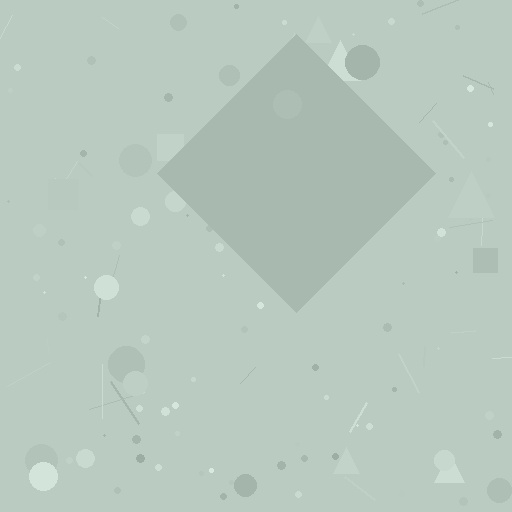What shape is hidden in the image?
A diamond is hidden in the image.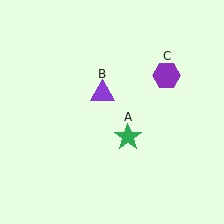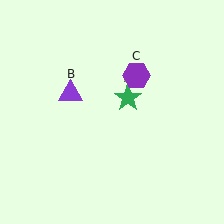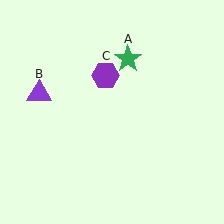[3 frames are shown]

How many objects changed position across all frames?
3 objects changed position: green star (object A), purple triangle (object B), purple hexagon (object C).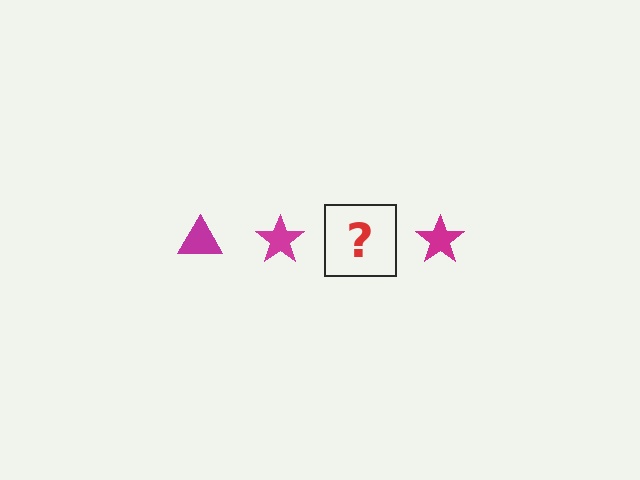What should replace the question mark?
The question mark should be replaced with a magenta triangle.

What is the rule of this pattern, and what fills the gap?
The rule is that the pattern cycles through triangle, star shapes in magenta. The gap should be filled with a magenta triangle.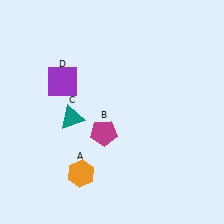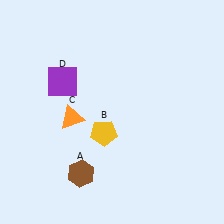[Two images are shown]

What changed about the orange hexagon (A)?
In Image 1, A is orange. In Image 2, it changed to brown.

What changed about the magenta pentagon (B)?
In Image 1, B is magenta. In Image 2, it changed to yellow.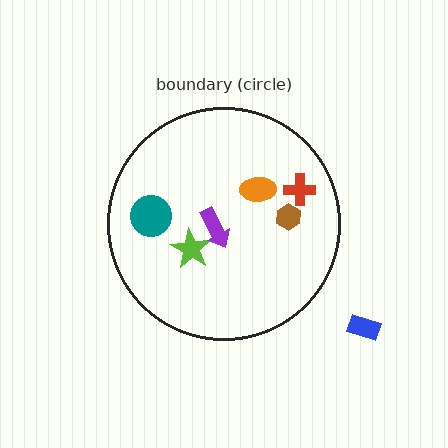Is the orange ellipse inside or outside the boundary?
Inside.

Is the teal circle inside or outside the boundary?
Inside.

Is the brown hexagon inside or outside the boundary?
Inside.